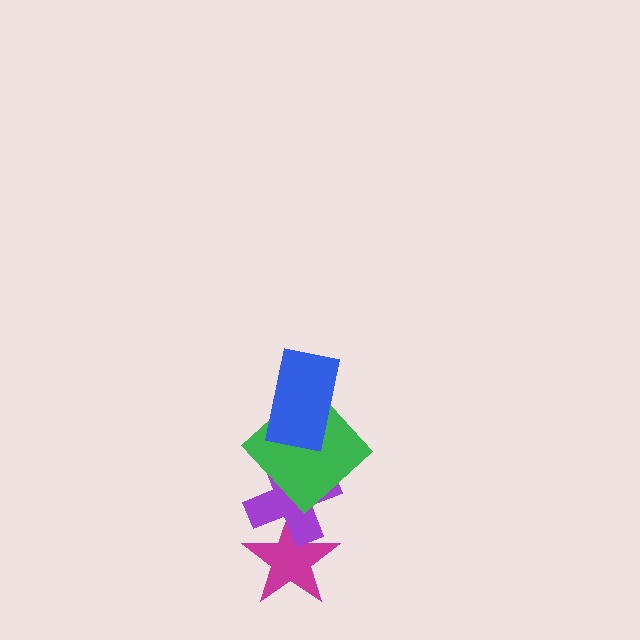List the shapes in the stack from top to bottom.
From top to bottom: the blue rectangle, the green diamond, the purple cross, the magenta star.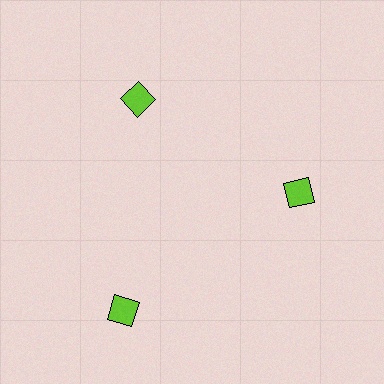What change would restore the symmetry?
The symmetry would be restored by moving it inward, back onto the ring so that all 3 squares sit at equal angles and equal distance from the center.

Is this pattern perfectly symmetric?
No. The 3 lime squares are arranged in a ring, but one element near the 7 o'clock position is pushed outward from the center, breaking the 3-fold rotational symmetry.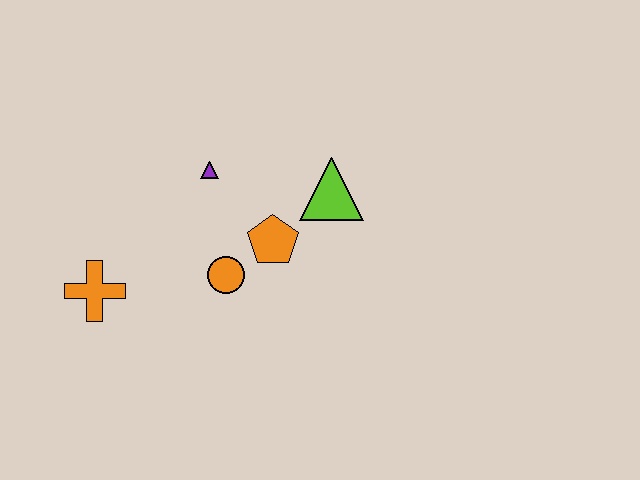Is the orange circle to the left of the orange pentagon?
Yes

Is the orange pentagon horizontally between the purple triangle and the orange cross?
No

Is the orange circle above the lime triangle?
No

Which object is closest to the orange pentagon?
The orange circle is closest to the orange pentagon.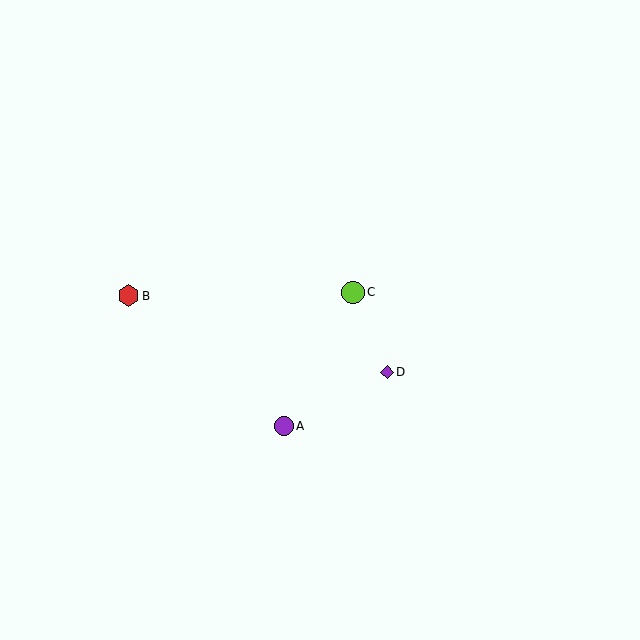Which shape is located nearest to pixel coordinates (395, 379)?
The purple diamond (labeled D) at (387, 372) is nearest to that location.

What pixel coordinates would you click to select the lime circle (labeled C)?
Click at (353, 292) to select the lime circle C.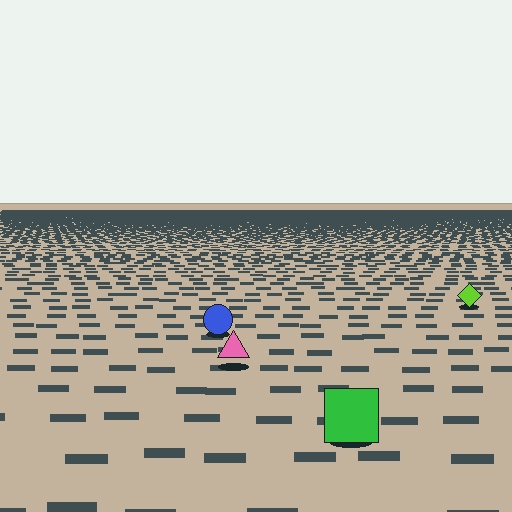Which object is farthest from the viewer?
The lime diamond is farthest from the viewer. It appears smaller and the ground texture around it is denser.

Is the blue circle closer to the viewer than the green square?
No. The green square is closer — you can tell from the texture gradient: the ground texture is coarser near it.